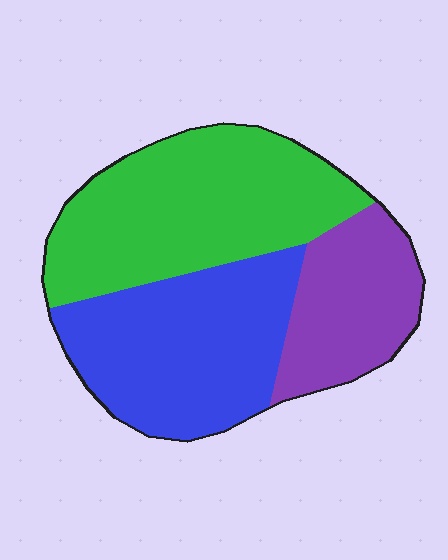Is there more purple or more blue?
Blue.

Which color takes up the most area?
Green, at roughly 40%.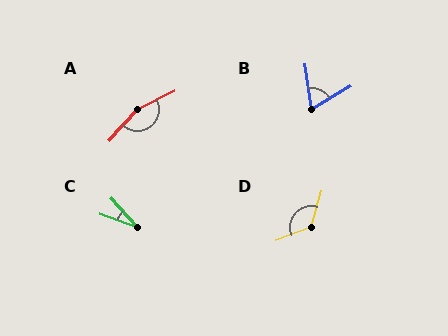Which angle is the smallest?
C, at approximately 28 degrees.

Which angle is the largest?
A, at approximately 159 degrees.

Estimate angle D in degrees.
Approximately 128 degrees.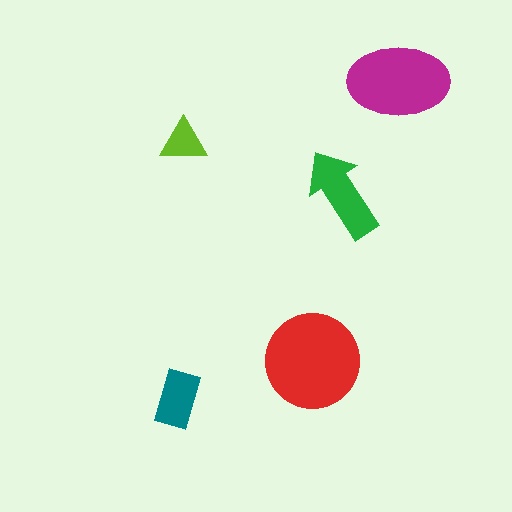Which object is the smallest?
The lime triangle.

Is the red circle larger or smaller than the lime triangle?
Larger.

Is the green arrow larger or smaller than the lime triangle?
Larger.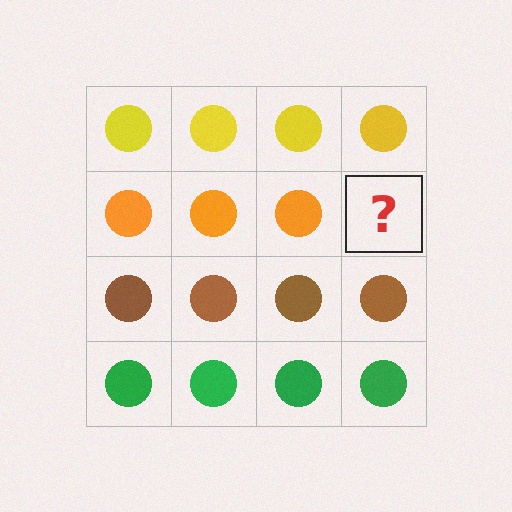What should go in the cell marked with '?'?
The missing cell should contain an orange circle.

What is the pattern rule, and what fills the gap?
The rule is that each row has a consistent color. The gap should be filled with an orange circle.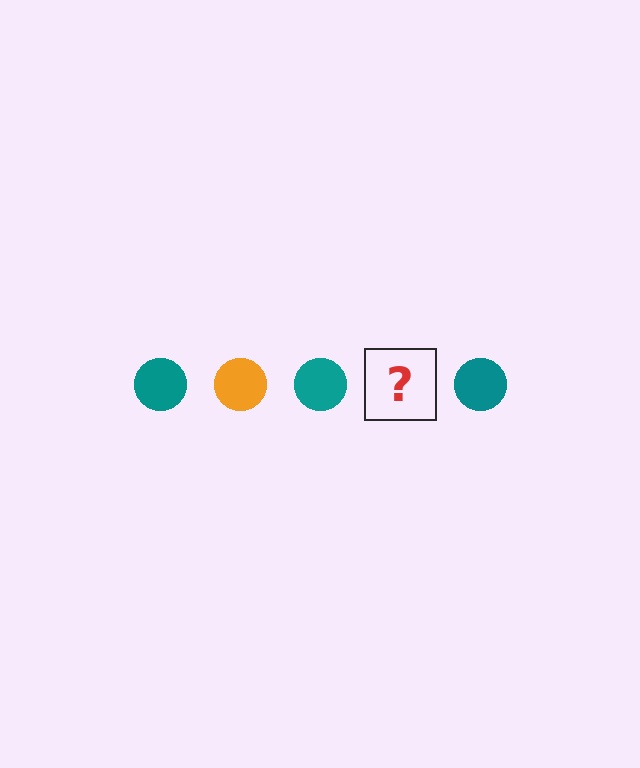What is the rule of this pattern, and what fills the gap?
The rule is that the pattern cycles through teal, orange circles. The gap should be filled with an orange circle.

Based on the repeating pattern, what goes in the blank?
The blank should be an orange circle.